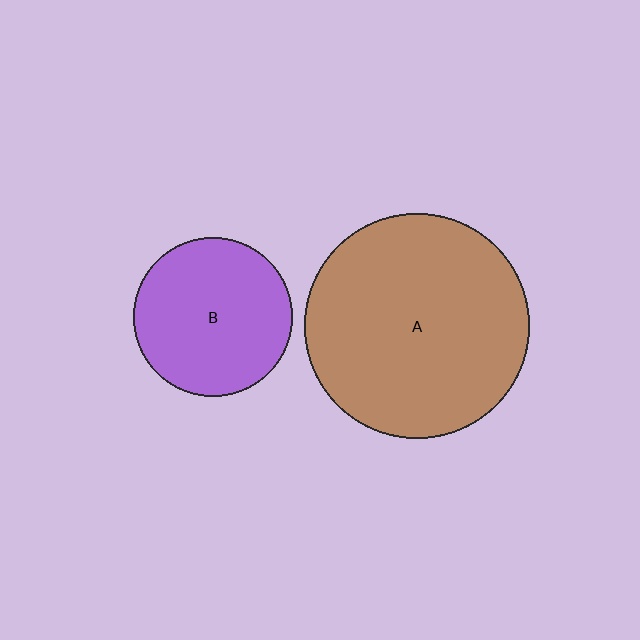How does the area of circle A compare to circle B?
Approximately 2.0 times.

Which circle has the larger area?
Circle A (brown).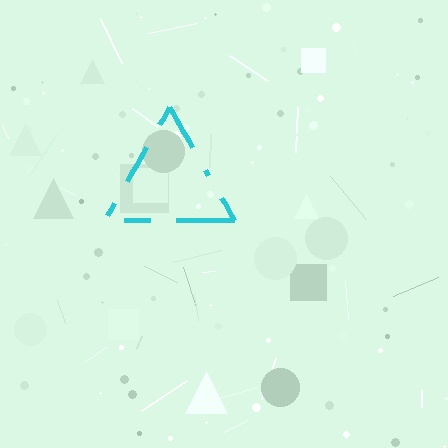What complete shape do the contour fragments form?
The contour fragments form a triangle.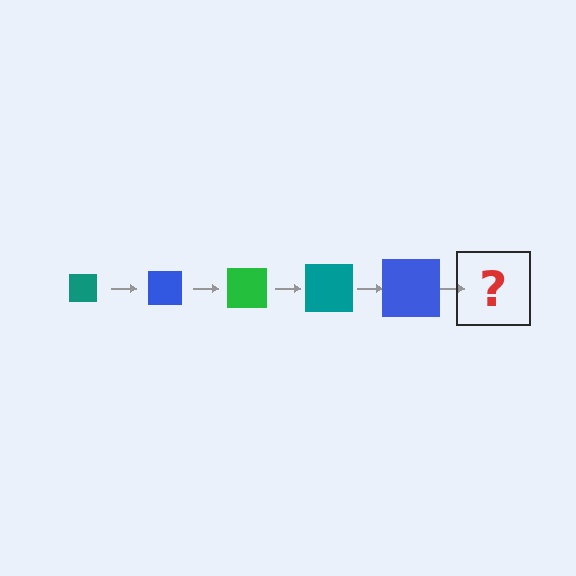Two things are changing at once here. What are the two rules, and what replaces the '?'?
The two rules are that the square grows larger each step and the color cycles through teal, blue, and green. The '?' should be a green square, larger than the previous one.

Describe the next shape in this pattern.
It should be a green square, larger than the previous one.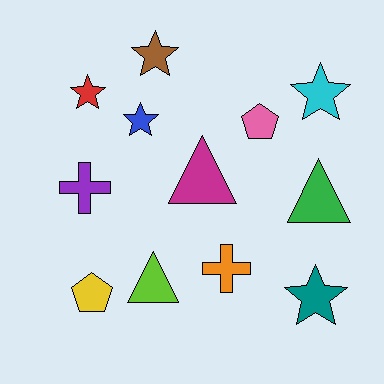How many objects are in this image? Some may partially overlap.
There are 12 objects.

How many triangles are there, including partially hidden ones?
There are 3 triangles.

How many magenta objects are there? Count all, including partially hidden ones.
There is 1 magenta object.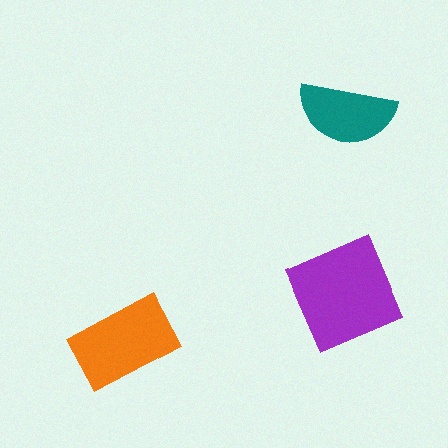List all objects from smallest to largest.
The teal semicircle, the orange rectangle, the purple diamond.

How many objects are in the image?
There are 3 objects in the image.